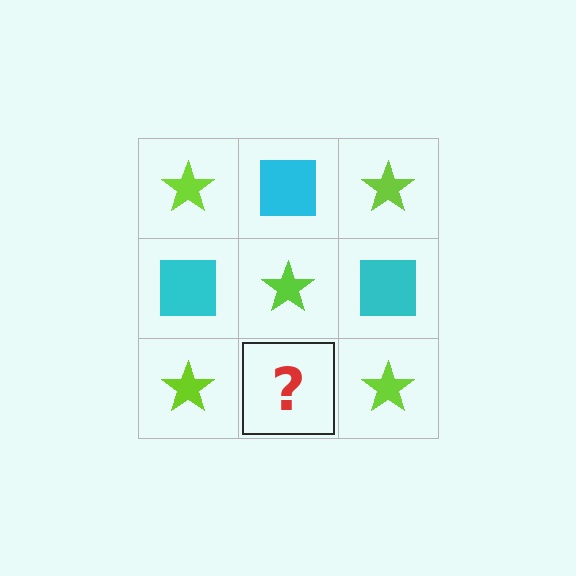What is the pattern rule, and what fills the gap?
The rule is that it alternates lime star and cyan square in a checkerboard pattern. The gap should be filled with a cyan square.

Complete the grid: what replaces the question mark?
The question mark should be replaced with a cyan square.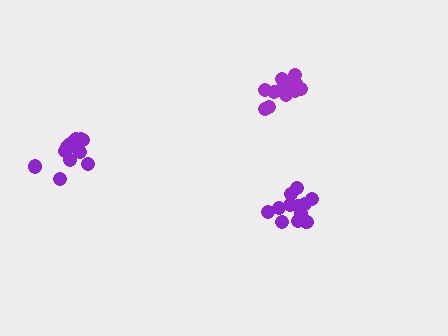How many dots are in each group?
Group 1: 13 dots, Group 2: 13 dots, Group 3: 14 dots (40 total).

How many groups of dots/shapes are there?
There are 3 groups.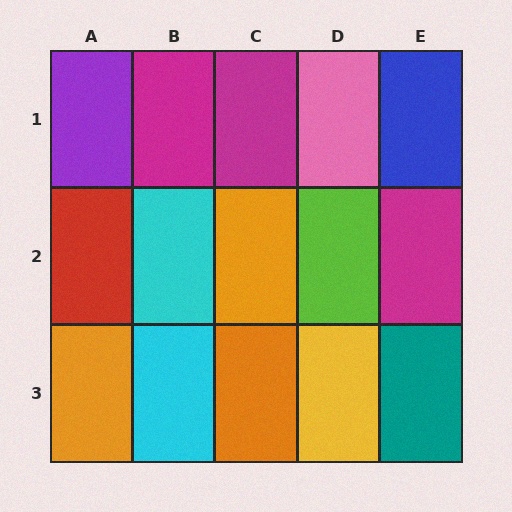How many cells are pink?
1 cell is pink.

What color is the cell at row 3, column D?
Yellow.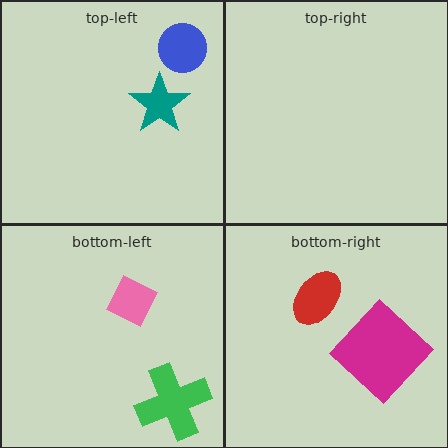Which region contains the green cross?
The bottom-left region.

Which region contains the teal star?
The top-left region.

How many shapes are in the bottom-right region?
2.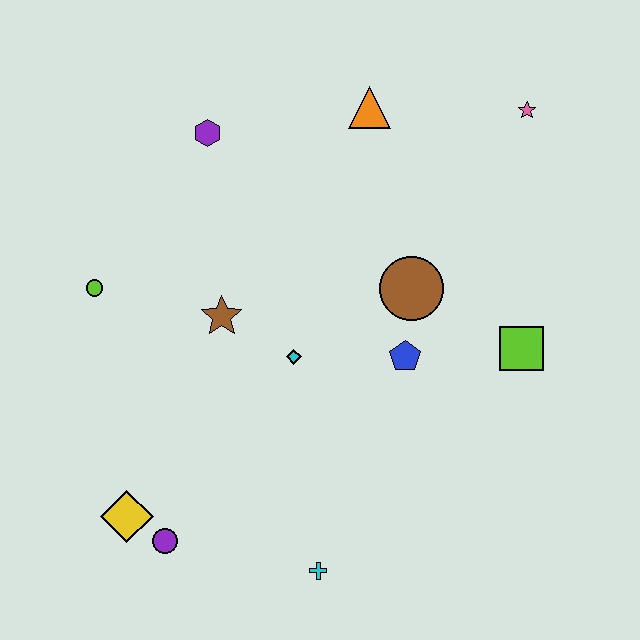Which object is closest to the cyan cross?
The purple circle is closest to the cyan cross.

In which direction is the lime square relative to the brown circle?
The lime square is to the right of the brown circle.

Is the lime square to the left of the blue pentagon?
No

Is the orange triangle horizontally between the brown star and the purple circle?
No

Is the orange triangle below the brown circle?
No